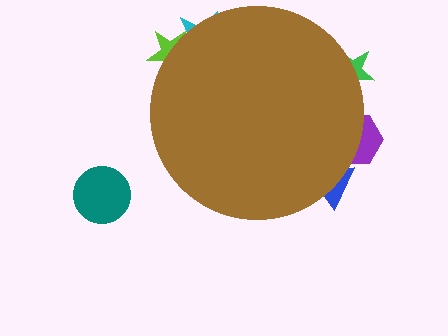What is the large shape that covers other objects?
A brown circle.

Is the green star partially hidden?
Yes, the green star is partially hidden behind the brown circle.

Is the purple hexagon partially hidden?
Yes, the purple hexagon is partially hidden behind the brown circle.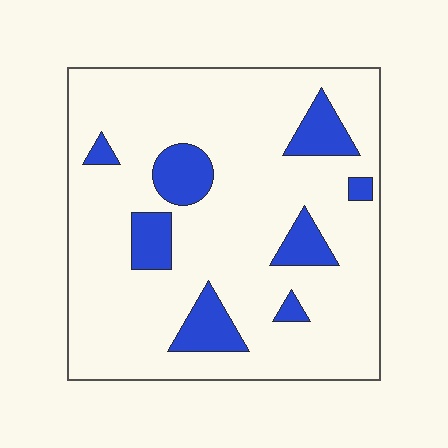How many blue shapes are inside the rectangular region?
8.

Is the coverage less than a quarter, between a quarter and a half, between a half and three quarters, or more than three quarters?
Less than a quarter.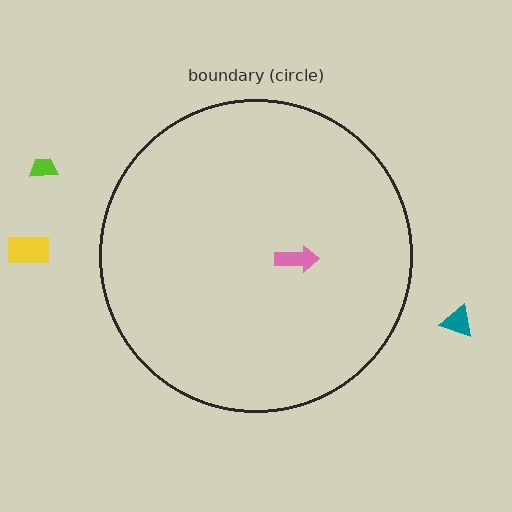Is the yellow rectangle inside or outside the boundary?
Outside.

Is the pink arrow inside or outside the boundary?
Inside.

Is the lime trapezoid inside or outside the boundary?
Outside.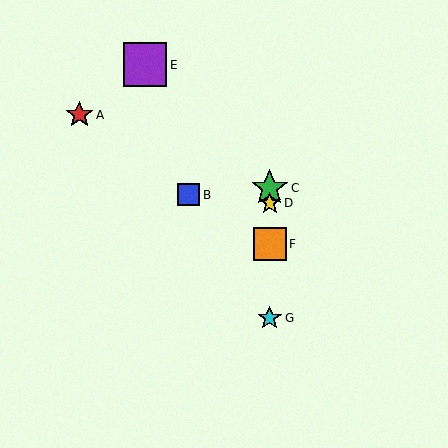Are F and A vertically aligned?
No, F is at x≈270 and A is at x≈79.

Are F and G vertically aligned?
Yes, both are at x≈270.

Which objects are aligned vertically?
Objects C, D, F, G are aligned vertically.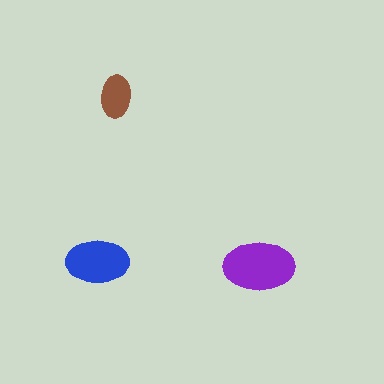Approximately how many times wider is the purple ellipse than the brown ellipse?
About 1.5 times wider.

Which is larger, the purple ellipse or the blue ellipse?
The purple one.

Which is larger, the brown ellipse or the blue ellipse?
The blue one.